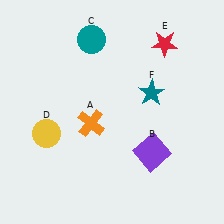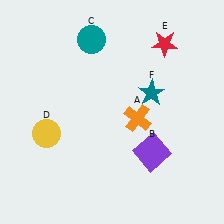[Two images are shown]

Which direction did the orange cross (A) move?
The orange cross (A) moved right.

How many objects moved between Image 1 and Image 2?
1 object moved between the two images.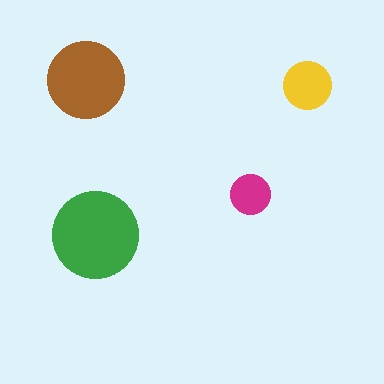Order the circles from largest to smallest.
the green one, the brown one, the yellow one, the magenta one.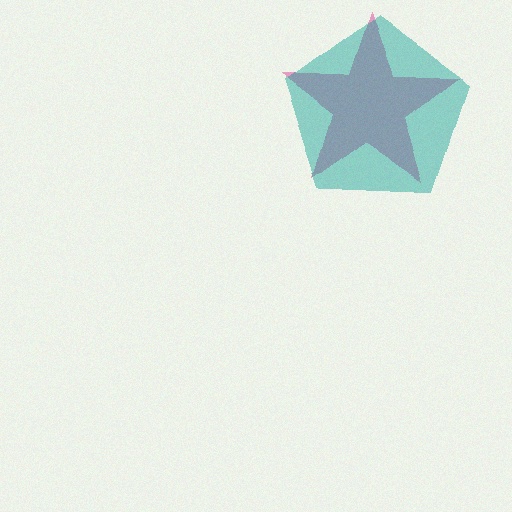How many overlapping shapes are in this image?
There are 2 overlapping shapes in the image.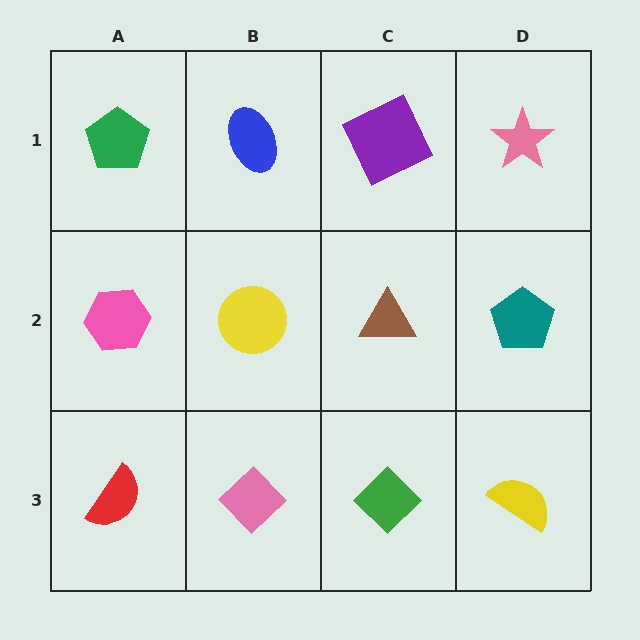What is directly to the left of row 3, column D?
A green diamond.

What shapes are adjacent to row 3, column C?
A brown triangle (row 2, column C), a pink diamond (row 3, column B), a yellow semicircle (row 3, column D).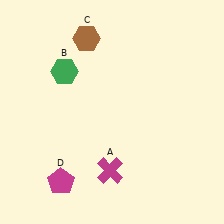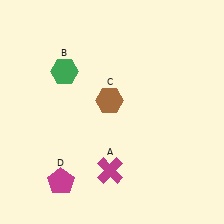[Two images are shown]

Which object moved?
The brown hexagon (C) moved down.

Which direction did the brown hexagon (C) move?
The brown hexagon (C) moved down.